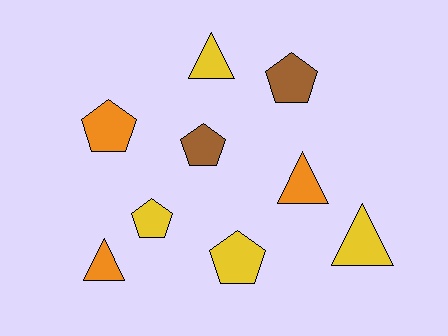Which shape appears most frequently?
Pentagon, with 5 objects.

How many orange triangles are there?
There are 2 orange triangles.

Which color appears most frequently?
Yellow, with 4 objects.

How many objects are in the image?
There are 9 objects.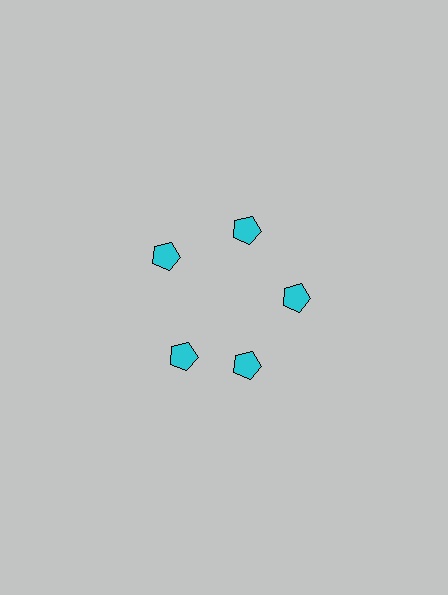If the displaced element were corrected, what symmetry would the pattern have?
It would have 5-fold rotational symmetry — the pattern would map onto itself every 72 degrees.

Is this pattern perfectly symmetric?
No. The 5 cyan pentagons are arranged in a ring, but one element near the 8 o'clock position is rotated out of alignment along the ring, breaking the 5-fold rotational symmetry.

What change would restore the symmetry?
The symmetry would be restored by rotating it back into even spacing with its neighbors so that all 5 pentagons sit at equal angles and equal distance from the center.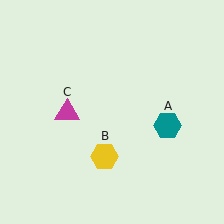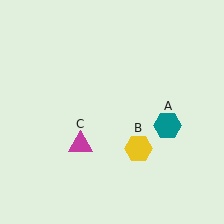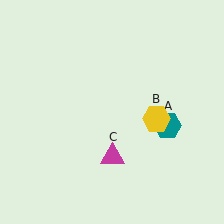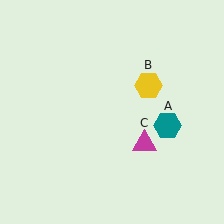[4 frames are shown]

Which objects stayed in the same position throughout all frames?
Teal hexagon (object A) remained stationary.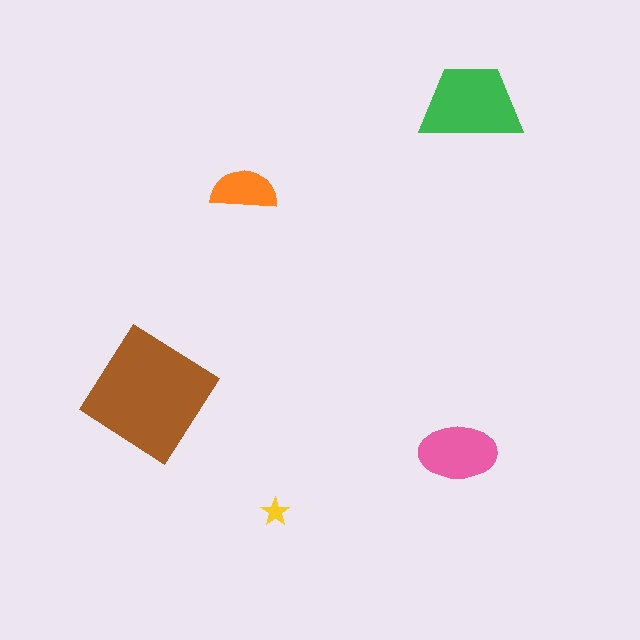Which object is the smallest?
The yellow star.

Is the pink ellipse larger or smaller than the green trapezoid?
Smaller.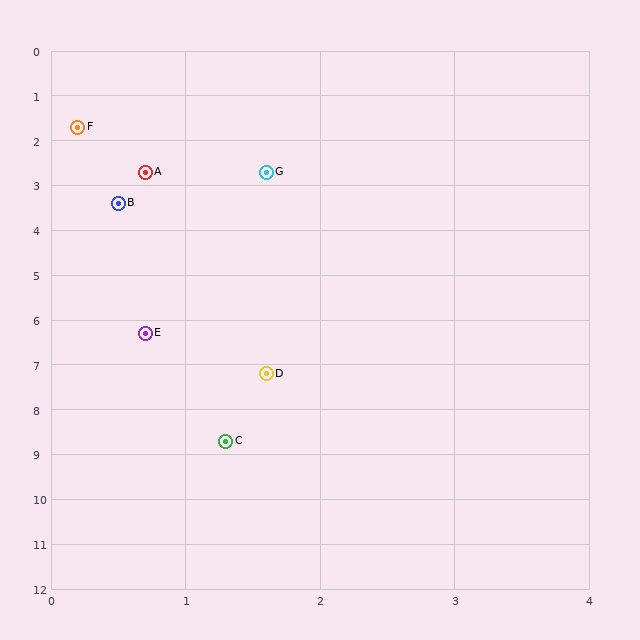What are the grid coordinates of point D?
Point D is at approximately (1.6, 7.2).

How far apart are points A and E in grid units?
Points A and E are about 3.6 grid units apart.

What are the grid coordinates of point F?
Point F is at approximately (0.2, 1.7).